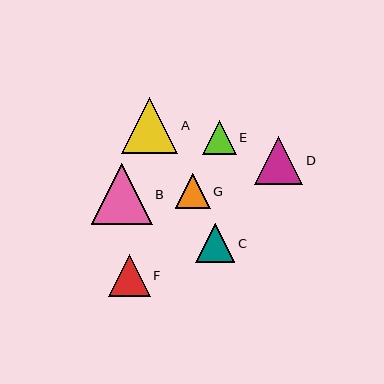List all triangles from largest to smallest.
From largest to smallest: B, A, D, F, C, G, E.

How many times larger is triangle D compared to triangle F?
Triangle D is approximately 1.2 times the size of triangle F.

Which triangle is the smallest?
Triangle E is the smallest with a size of approximately 34 pixels.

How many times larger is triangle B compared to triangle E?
Triangle B is approximately 1.8 times the size of triangle E.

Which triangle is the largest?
Triangle B is the largest with a size of approximately 61 pixels.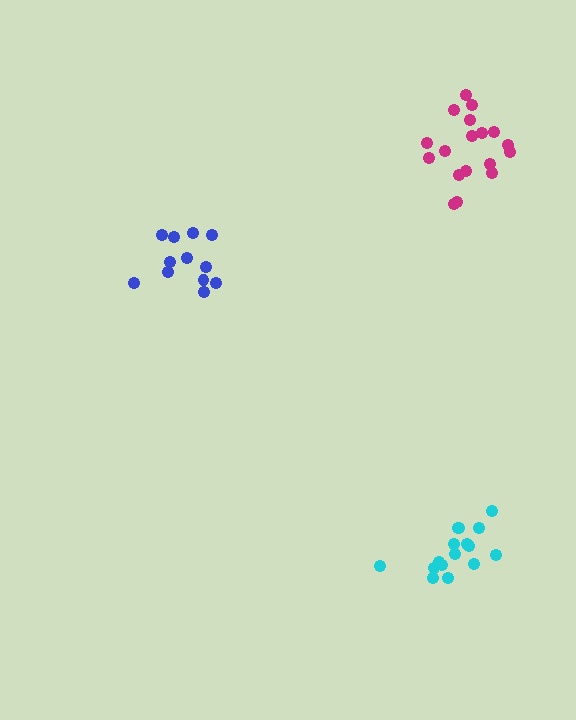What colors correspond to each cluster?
The clusters are colored: cyan, magenta, blue.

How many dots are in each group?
Group 1: 16 dots, Group 2: 18 dots, Group 3: 13 dots (47 total).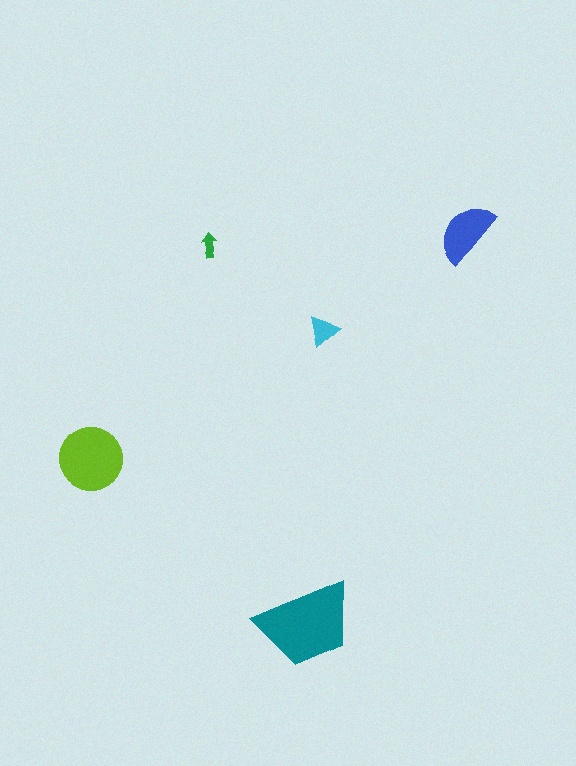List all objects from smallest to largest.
The green arrow, the cyan triangle, the blue semicircle, the lime circle, the teal trapezoid.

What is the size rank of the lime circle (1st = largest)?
2nd.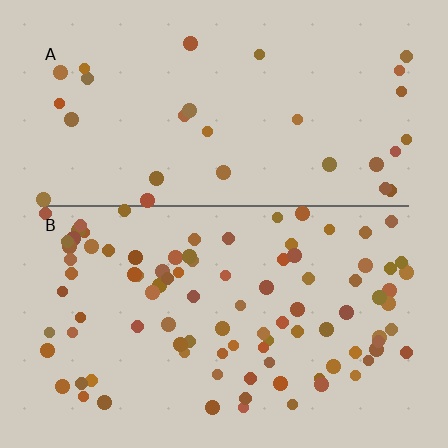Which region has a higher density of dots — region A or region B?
B (the bottom).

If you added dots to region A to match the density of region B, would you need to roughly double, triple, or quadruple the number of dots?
Approximately triple.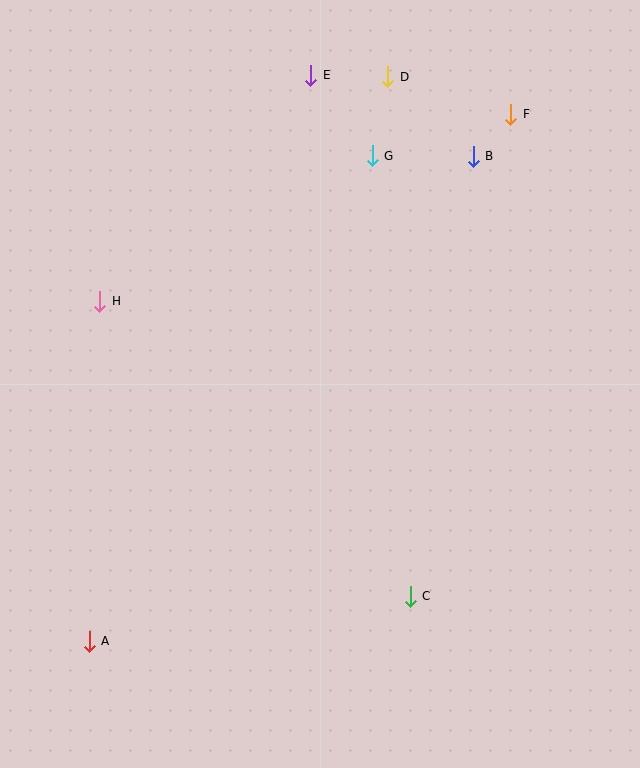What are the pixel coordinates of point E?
Point E is at (311, 75).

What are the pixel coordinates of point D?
Point D is at (388, 77).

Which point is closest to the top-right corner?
Point F is closest to the top-right corner.